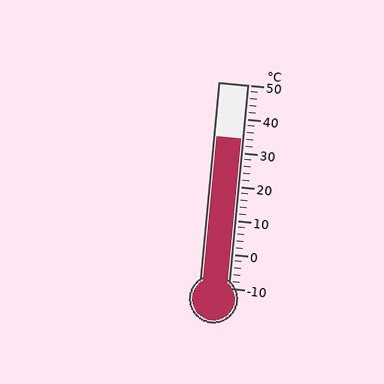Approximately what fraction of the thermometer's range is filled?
The thermometer is filled to approximately 75% of its range.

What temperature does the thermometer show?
The thermometer shows approximately 34°C.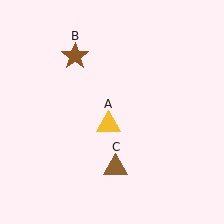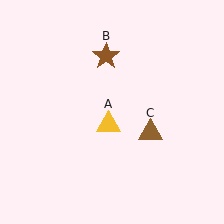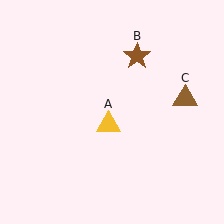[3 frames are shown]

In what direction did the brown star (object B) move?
The brown star (object B) moved right.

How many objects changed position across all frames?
2 objects changed position: brown star (object B), brown triangle (object C).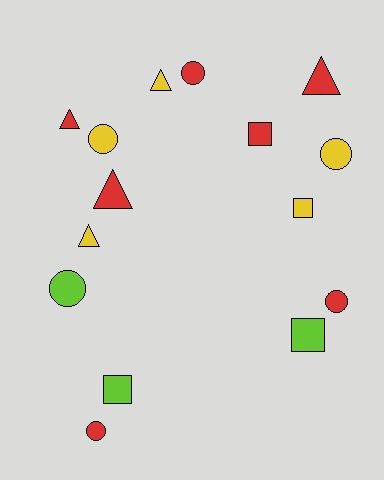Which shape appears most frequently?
Circle, with 6 objects.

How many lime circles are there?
There is 1 lime circle.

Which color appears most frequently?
Red, with 7 objects.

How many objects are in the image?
There are 15 objects.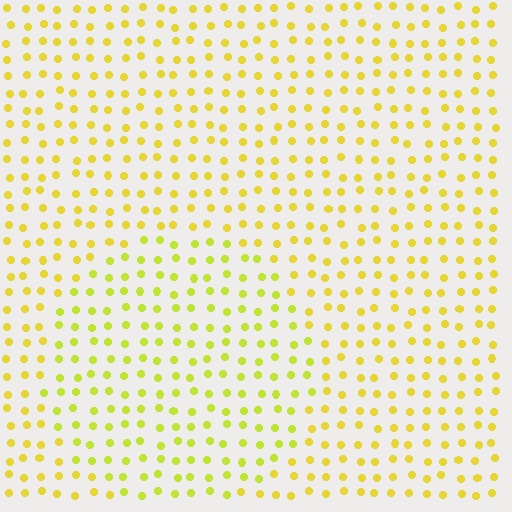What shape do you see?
I see a circle.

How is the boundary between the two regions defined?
The boundary is defined purely by a slight shift in hue (about 18 degrees). Spacing, size, and orientation are identical on both sides.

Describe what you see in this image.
The image is filled with small yellow elements in a uniform arrangement. A circle-shaped region is visible where the elements are tinted to a slightly different hue, forming a subtle color boundary.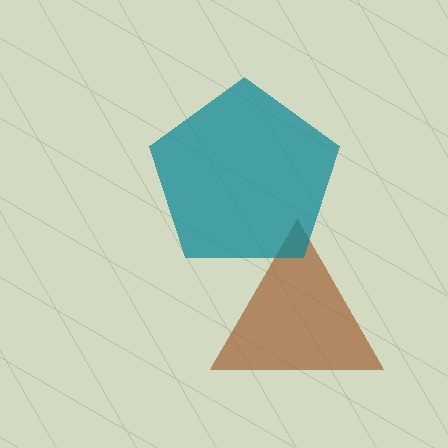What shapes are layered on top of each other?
The layered shapes are: a brown triangle, a teal pentagon.